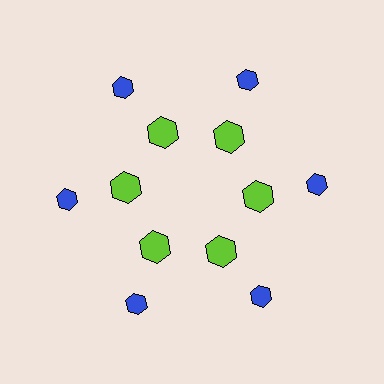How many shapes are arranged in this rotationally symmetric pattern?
There are 12 shapes, arranged in 6 groups of 2.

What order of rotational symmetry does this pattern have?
This pattern has 6-fold rotational symmetry.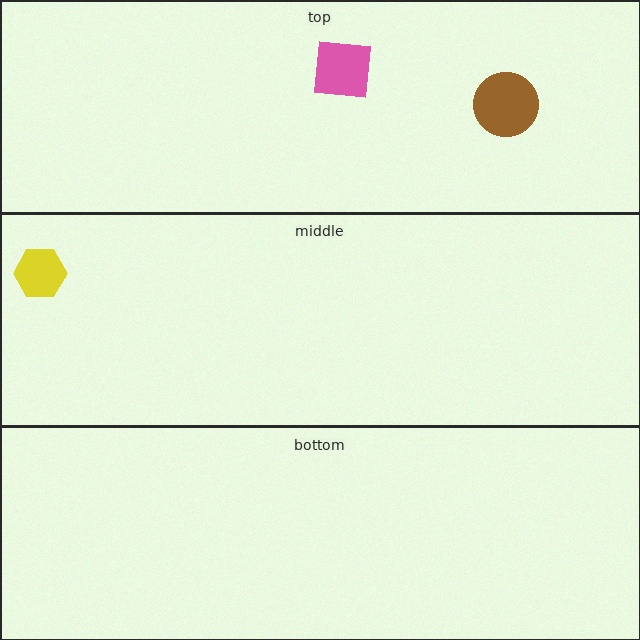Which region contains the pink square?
The top region.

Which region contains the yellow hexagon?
The middle region.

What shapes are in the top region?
The brown circle, the pink square.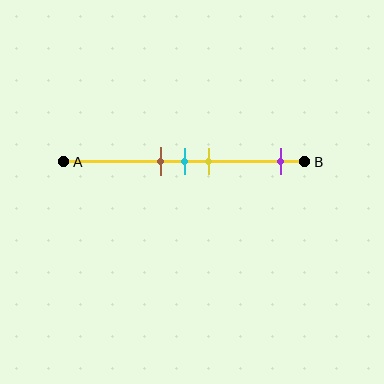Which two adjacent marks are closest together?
The brown and cyan marks are the closest adjacent pair.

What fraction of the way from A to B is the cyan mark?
The cyan mark is approximately 50% (0.5) of the way from A to B.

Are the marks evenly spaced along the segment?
No, the marks are not evenly spaced.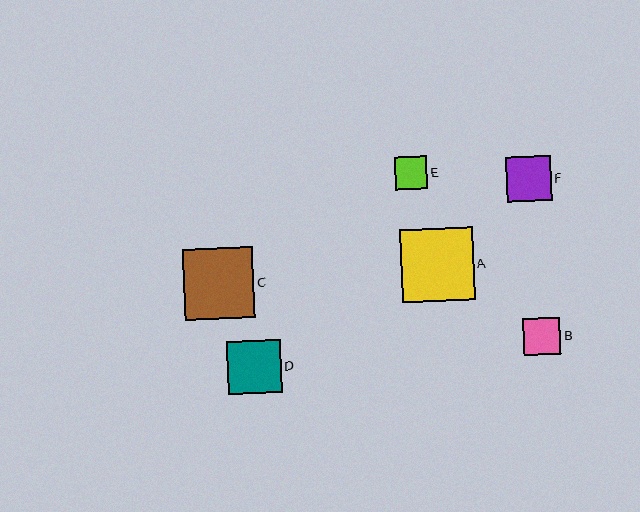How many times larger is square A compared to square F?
Square A is approximately 1.6 times the size of square F.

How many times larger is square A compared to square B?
Square A is approximately 2.0 times the size of square B.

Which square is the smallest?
Square E is the smallest with a size of approximately 32 pixels.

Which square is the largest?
Square A is the largest with a size of approximately 73 pixels.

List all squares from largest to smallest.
From largest to smallest: A, C, D, F, B, E.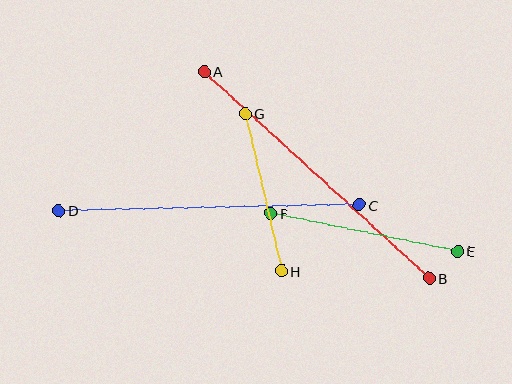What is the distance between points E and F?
The distance is approximately 191 pixels.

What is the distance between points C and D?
The distance is approximately 301 pixels.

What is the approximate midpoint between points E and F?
The midpoint is at approximately (364, 232) pixels.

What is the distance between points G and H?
The distance is approximately 161 pixels.